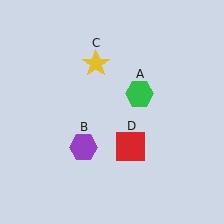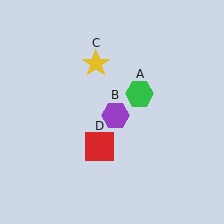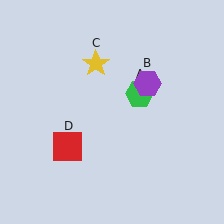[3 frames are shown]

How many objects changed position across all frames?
2 objects changed position: purple hexagon (object B), red square (object D).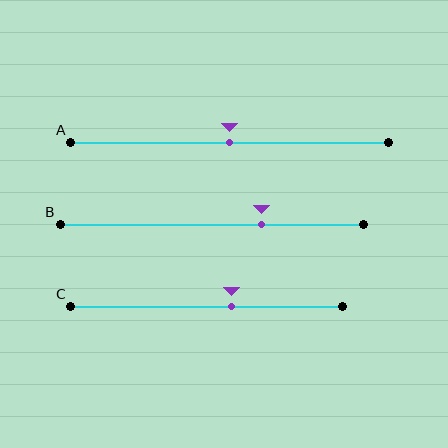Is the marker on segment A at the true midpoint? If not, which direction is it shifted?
Yes, the marker on segment A is at the true midpoint.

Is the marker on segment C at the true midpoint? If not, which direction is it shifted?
No, the marker on segment C is shifted to the right by about 9% of the segment length.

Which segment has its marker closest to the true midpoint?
Segment A has its marker closest to the true midpoint.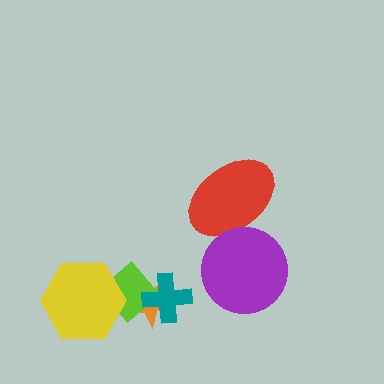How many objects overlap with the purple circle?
1 object overlaps with the purple circle.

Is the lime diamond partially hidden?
Yes, it is partially covered by another shape.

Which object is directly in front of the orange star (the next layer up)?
The lime diamond is directly in front of the orange star.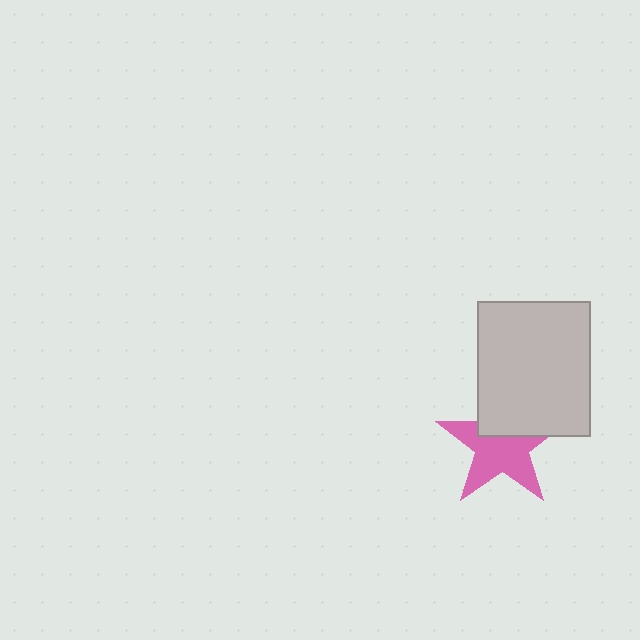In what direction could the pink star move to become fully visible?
The pink star could move down. That would shift it out from behind the light gray rectangle entirely.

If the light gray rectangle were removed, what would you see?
You would see the complete pink star.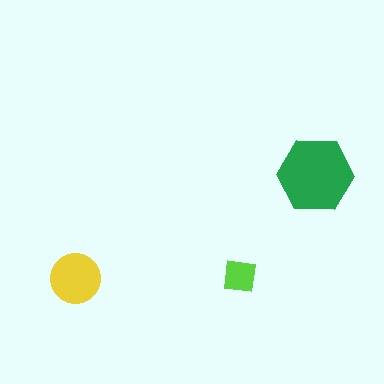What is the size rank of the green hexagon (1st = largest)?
1st.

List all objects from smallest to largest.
The lime square, the yellow circle, the green hexagon.